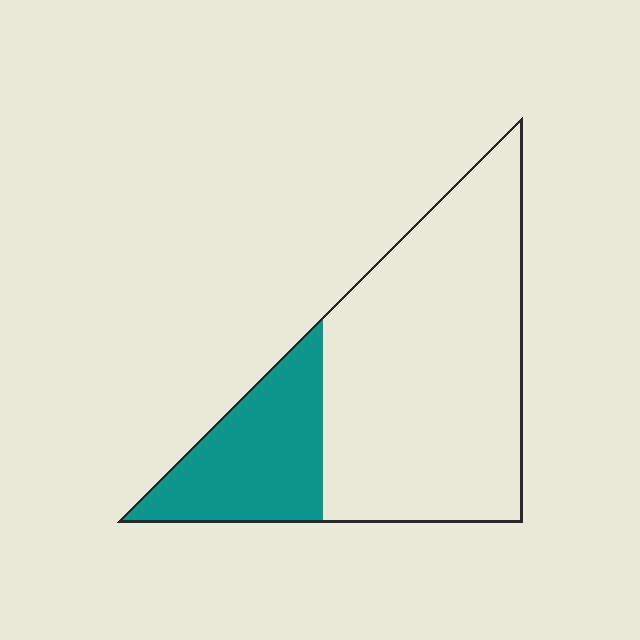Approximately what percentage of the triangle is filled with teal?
Approximately 25%.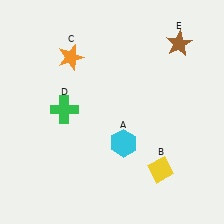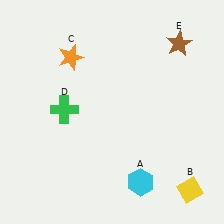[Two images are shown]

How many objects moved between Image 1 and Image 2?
2 objects moved between the two images.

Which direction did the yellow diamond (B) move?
The yellow diamond (B) moved right.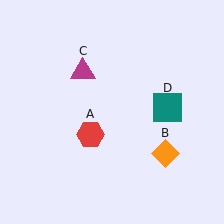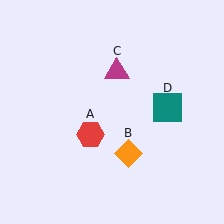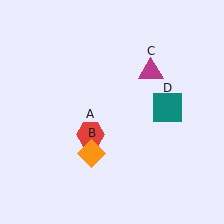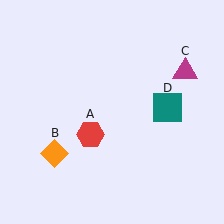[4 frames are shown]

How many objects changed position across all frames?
2 objects changed position: orange diamond (object B), magenta triangle (object C).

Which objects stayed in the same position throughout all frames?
Red hexagon (object A) and teal square (object D) remained stationary.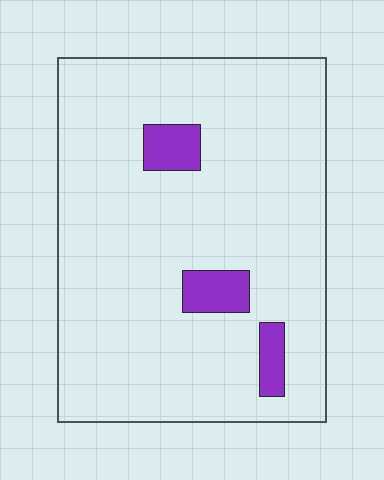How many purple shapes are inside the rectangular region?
3.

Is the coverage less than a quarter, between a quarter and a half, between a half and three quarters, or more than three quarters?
Less than a quarter.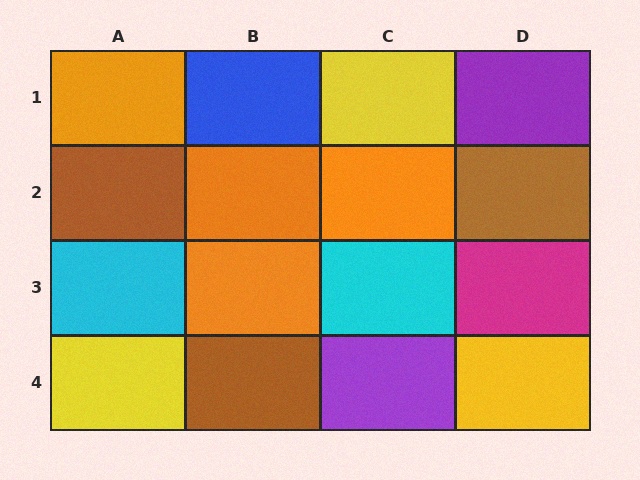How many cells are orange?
4 cells are orange.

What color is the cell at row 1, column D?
Purple.